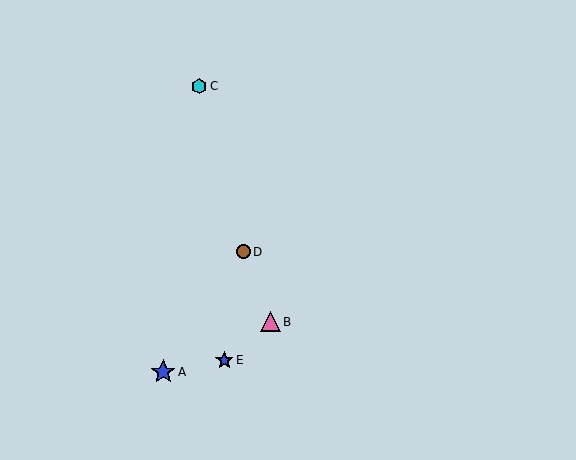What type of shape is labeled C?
Shape C is a cyan hexagon.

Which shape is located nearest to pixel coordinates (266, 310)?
The pink triangle (labeled B) at (270, 322) is nearest to that location.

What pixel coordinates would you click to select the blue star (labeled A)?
Click at (163, 372) to select the blue star A.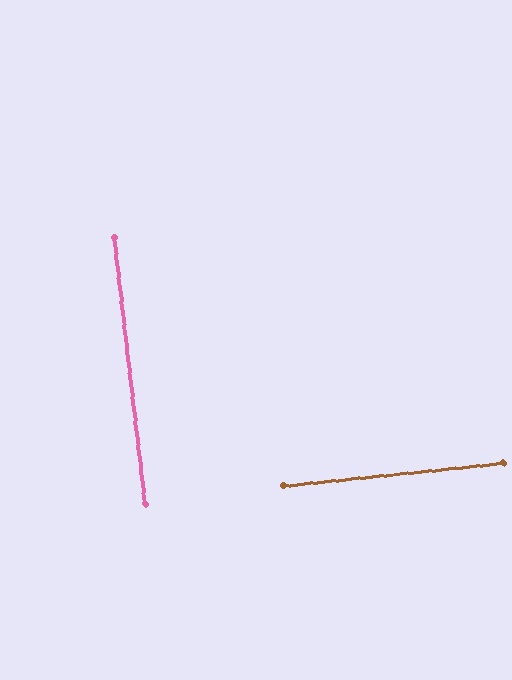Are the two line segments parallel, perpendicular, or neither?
Perpendicular — they meet at approximately 89°.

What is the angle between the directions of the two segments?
Approximately 89 degrees.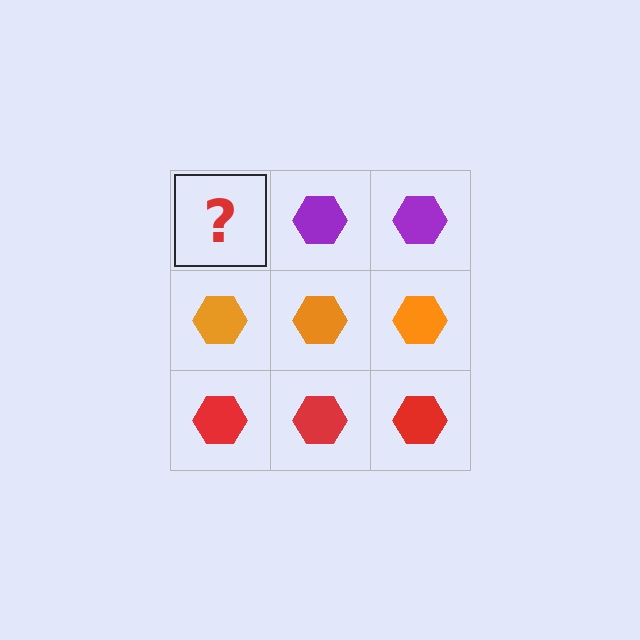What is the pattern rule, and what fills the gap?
The rule is that each row has a consistent color. The gap should be filled with a purple hexagon.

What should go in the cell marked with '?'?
The missing cell should contain a purple hexagon.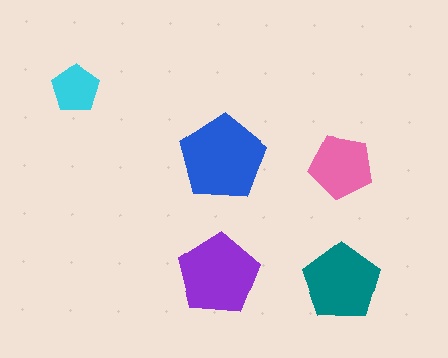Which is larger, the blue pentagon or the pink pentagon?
The blue one.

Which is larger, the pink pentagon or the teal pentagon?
The teal one.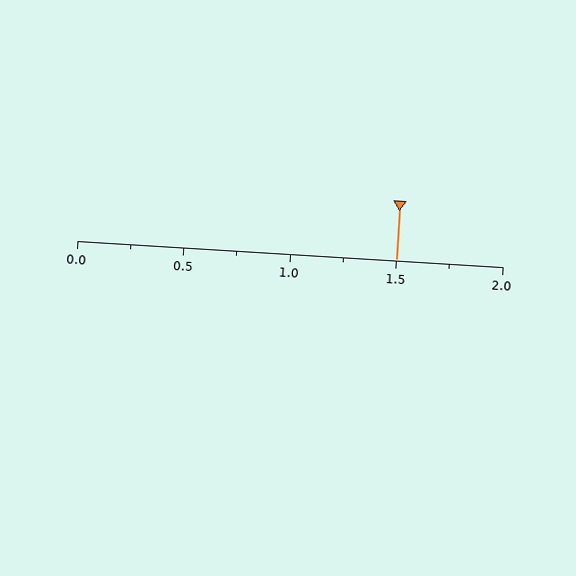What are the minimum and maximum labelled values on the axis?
The axis runs from 0.0 to 2.0.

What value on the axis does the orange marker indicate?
The marker indicates approximately 1.5.